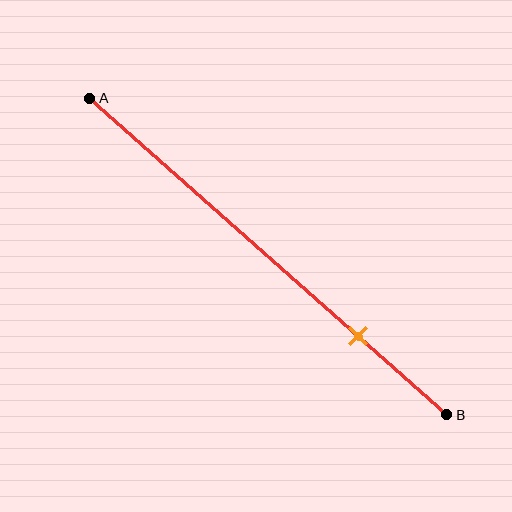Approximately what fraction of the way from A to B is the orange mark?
The orange mark is approximately 75% of the way from A to B.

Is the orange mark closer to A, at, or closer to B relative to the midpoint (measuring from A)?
The orange mark is closer to point B than the midpoint of segment AB.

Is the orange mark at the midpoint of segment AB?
No, the mark is at about 75% from A, not at the 50% midpoint.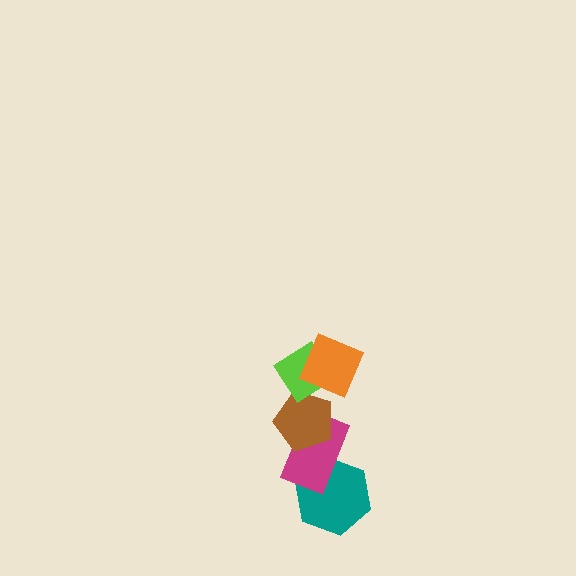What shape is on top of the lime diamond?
The orange square is on top of the lime diamond.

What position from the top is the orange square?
The orange square is 1st from the top.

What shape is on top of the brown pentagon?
The lime diamond is on top of the brown pentagon.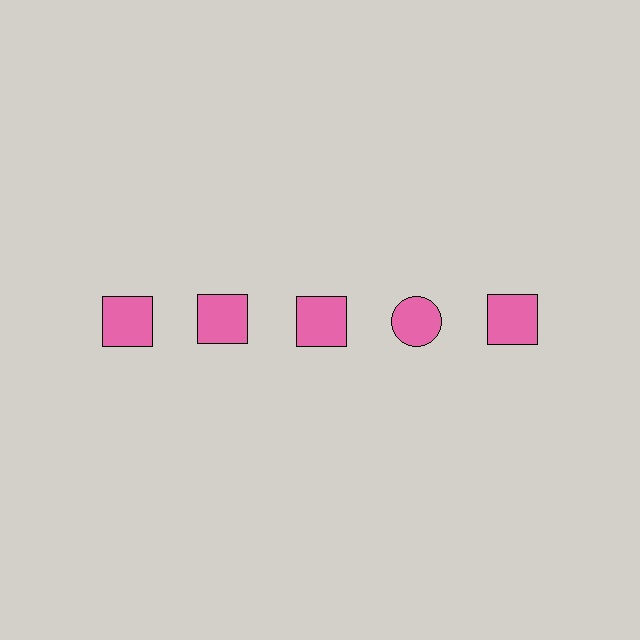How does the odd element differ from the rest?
It has a different shape: circle instead of square.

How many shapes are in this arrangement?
There are 5 shapes arranged in a grid pattern.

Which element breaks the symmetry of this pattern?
The pink circle in the top row, second from right column breaks the symmetry. All other shapes are pink squares.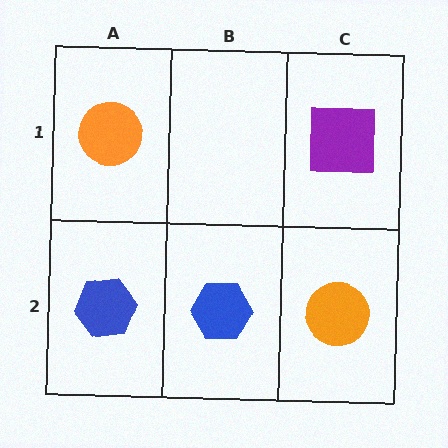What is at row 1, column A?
An orange circle.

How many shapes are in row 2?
3 shapes.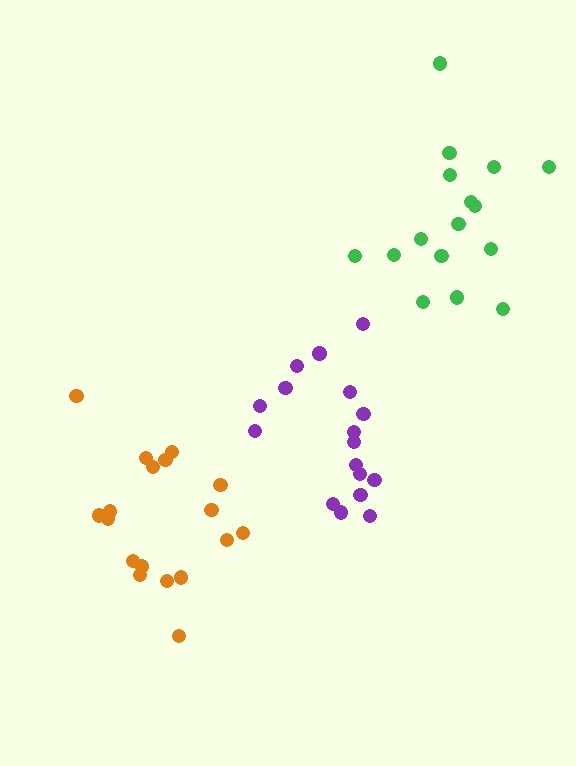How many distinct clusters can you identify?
There are 3 distinct clusters.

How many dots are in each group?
Group 1: 18 dots, Group 2: 17 dots, Group 3: 16 dots (51 total).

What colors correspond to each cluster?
The clusters are colored: orange, purple, green.